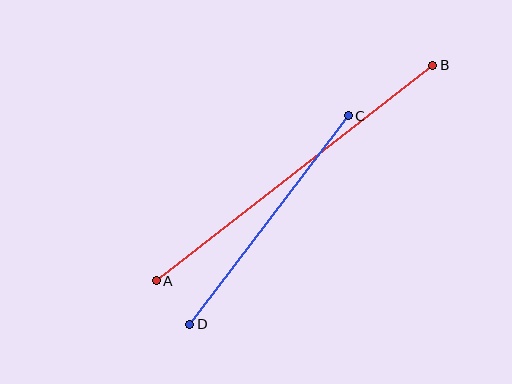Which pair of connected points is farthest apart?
Points A and B are farthest apart.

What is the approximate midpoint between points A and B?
The midpoint is at approximately (295, 173) pixels.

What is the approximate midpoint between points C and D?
The midpoint is at approximately (269, 220) pixels.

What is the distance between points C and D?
The distance is approximately 262 pixels.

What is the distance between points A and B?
The distance is approximately 351 pixels.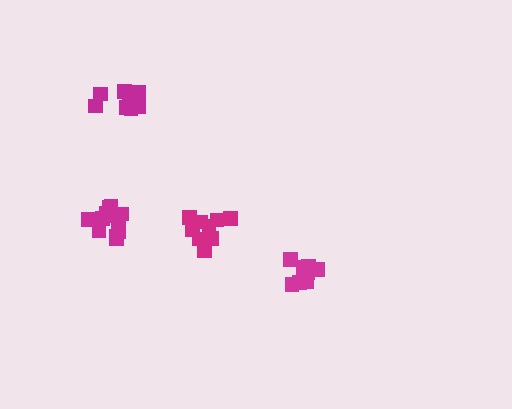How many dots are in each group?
Group 1: 11 dots, Group 2: 13 dots, Group 3: 9 dots, Group 4: 9 dots (42 total).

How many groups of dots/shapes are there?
There are 4 groups.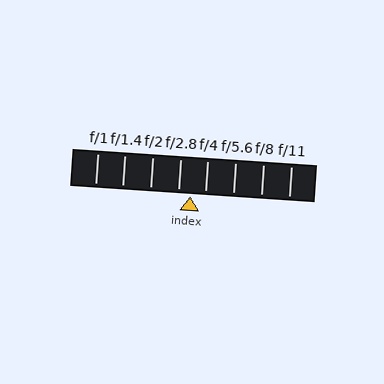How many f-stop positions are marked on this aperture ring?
There are 8 f-stop positions marked.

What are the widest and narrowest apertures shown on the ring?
The widest aperture shown is f/1 and the narrowest is f/11.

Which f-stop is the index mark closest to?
The index mark is closest to f/2.8.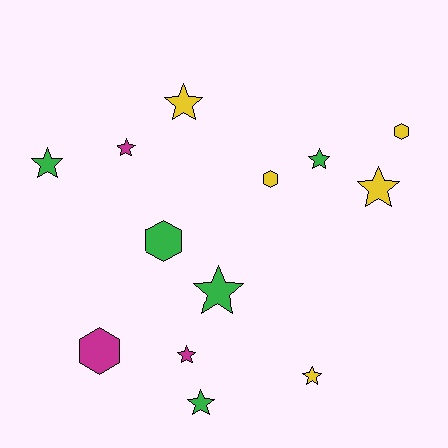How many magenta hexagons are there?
There is 1 magenta hexagon.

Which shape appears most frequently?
Star, with 9 objects.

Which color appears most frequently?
Yellow, with 5 objects.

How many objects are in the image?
There are 13 objects.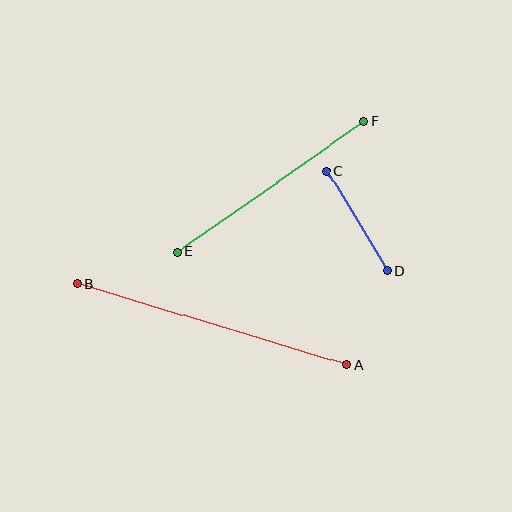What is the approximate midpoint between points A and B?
The midpoint is at approximately (212, 325) pixels.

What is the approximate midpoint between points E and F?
The midpoint is at approximately (270, 187) pixels.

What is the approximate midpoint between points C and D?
The midpoint is at approximately (357, 221) pixels.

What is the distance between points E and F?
The distance is approximately 227 pixels.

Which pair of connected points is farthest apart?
Points A and B are farthest apart.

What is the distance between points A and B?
The distance is approximately 281 pixels.